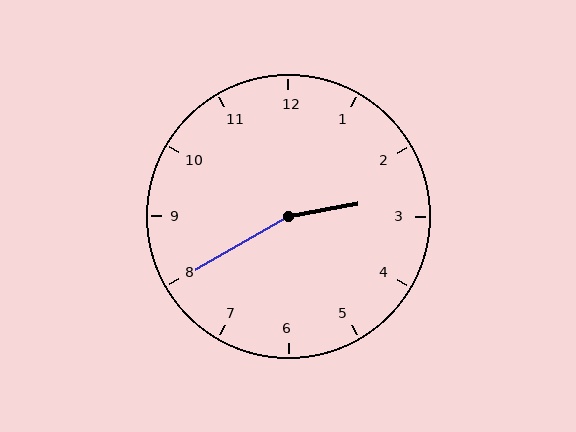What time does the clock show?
2:40.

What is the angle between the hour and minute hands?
Approximately 160 degrees.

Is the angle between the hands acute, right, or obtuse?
It is obtuse.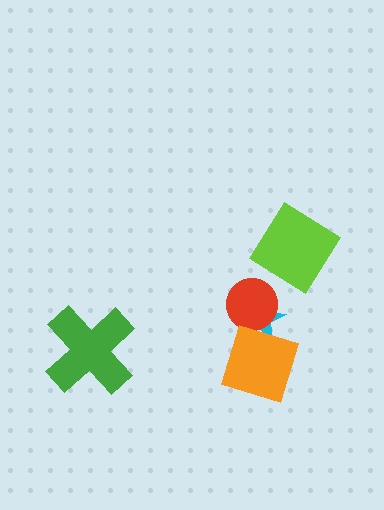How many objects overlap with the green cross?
0 objects overlap with the green cross.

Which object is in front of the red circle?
The orange diamond is in front of the red circle.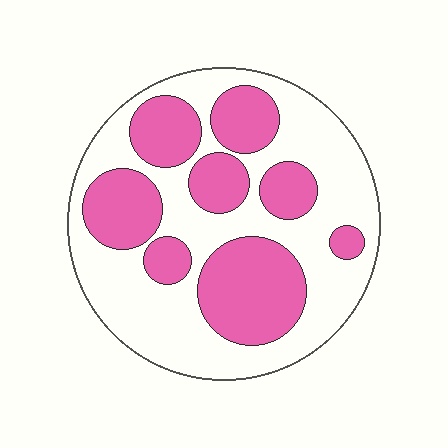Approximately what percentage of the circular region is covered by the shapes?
Approximately 40%.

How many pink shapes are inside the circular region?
8.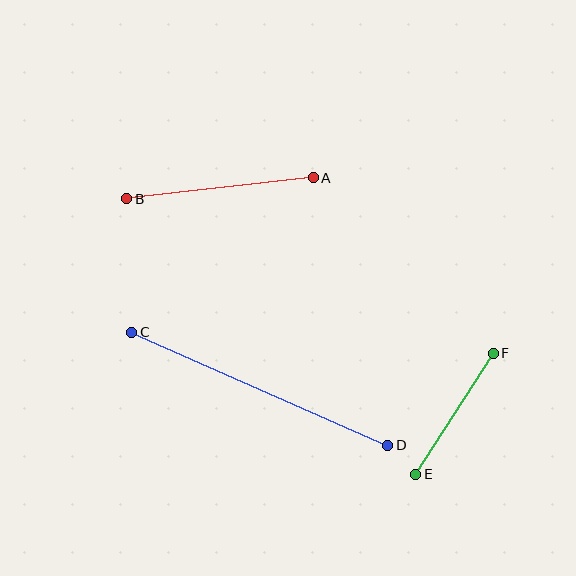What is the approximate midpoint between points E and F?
The midpoint is at approximately (454, 414) pixels.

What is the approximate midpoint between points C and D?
The midpoint is at approximately (260, 389) pixels.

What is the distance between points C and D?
The distance is approximately 280 pixels.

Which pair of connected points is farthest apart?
Points C and D are farthest apart.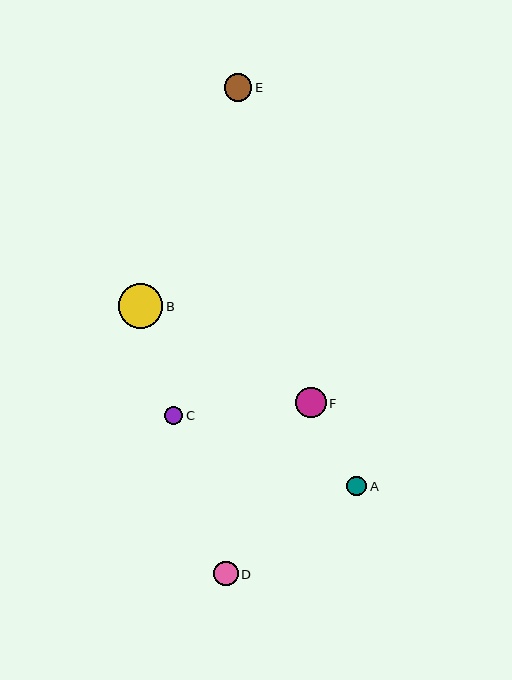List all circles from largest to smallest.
From largest to smallest: B, F, E, D, A, C.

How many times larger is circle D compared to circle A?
Circle D is approximately 1.2 times the size of circle A.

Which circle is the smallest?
Circle C is the smallest with a size of approximately 18 pixels.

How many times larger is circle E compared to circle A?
Circle E is approximately 1.4 times the size of circle A.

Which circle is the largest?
Circle B is the largest with a size of approximately 45 pixels.